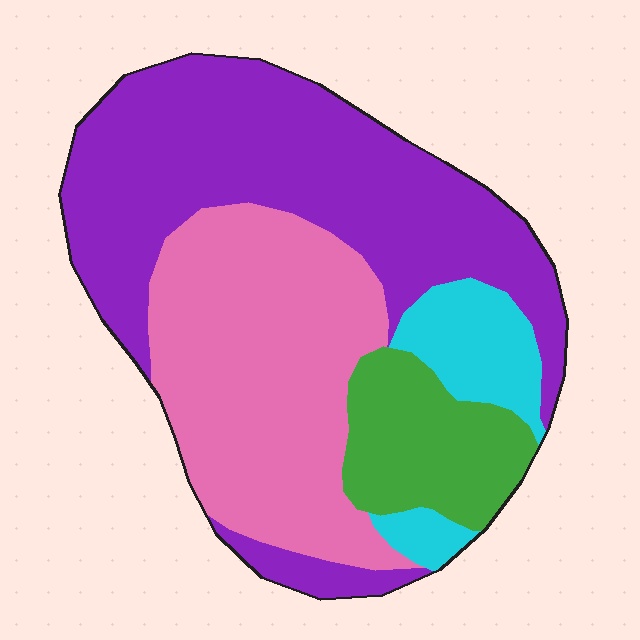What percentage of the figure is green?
Green covers about 15% of the figure.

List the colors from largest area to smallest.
From largest to smallest: purple, pink, green, cyan.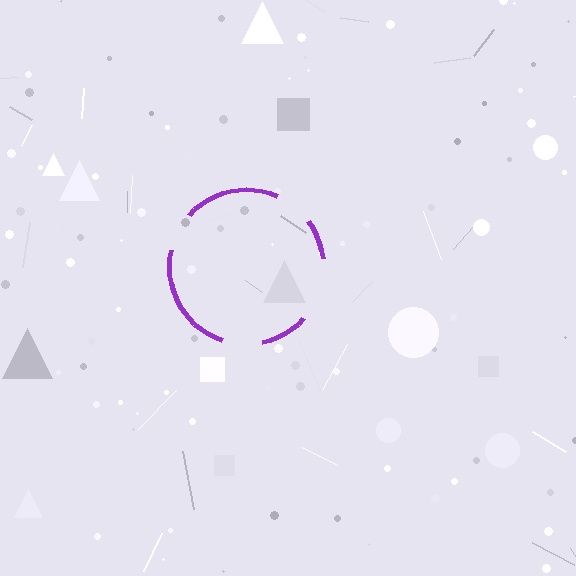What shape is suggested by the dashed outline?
The dashed outline suggests a circle.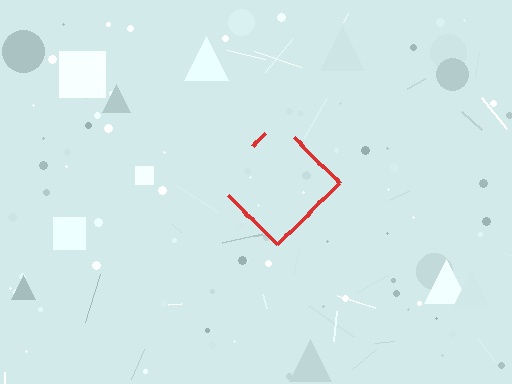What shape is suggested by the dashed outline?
The dashed outline suggests a diamond.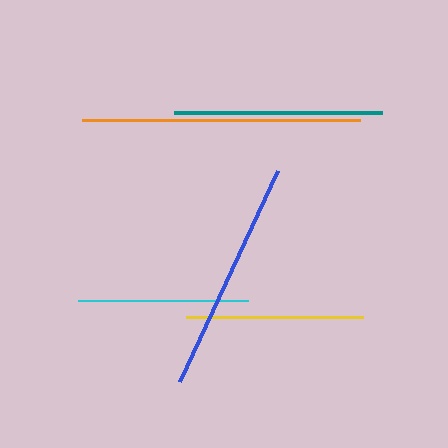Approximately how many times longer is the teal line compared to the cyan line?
The teal line is approximately 1.2 times the length of the cyan line.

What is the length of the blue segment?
The blue segment is approximately 232 pixels long.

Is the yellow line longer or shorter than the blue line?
The blue line is longer than the yellow line.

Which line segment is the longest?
The orange line is the longest at approximately 278 pixels.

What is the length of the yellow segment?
The yellow segment is approximately 177 pixels long.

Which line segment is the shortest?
The cyan line is the shortest at approximately 170 pixels.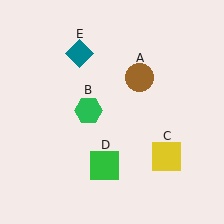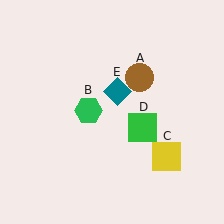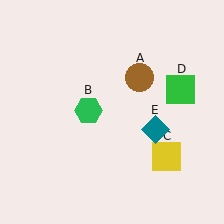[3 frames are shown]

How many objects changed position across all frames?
2 objects changed position: green square (object D), teal diamond (object E).